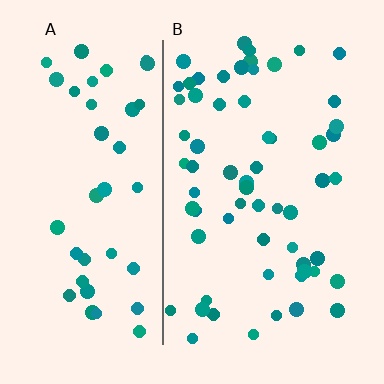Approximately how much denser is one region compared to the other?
Approximately 1.4× — region B over region A.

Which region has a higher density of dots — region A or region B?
B (the right).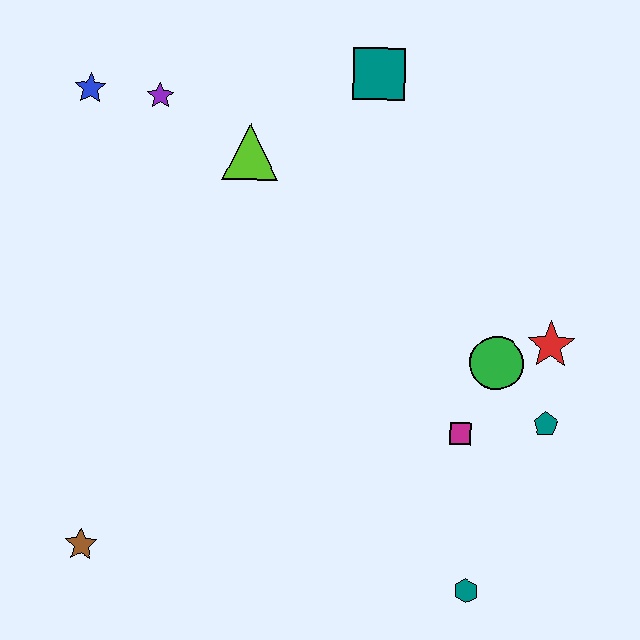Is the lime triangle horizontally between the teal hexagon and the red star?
No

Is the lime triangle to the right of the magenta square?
No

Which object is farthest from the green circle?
The blue star is farthest from the green circle.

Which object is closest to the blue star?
The purple star is closest to the blue star.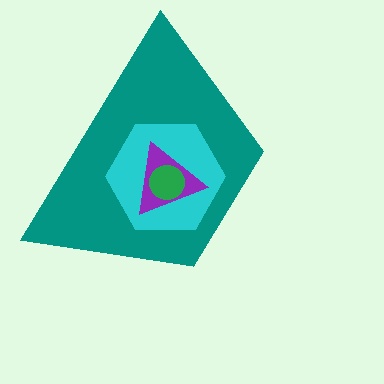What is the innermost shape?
The green circle.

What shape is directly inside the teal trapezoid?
The cyan hexagon.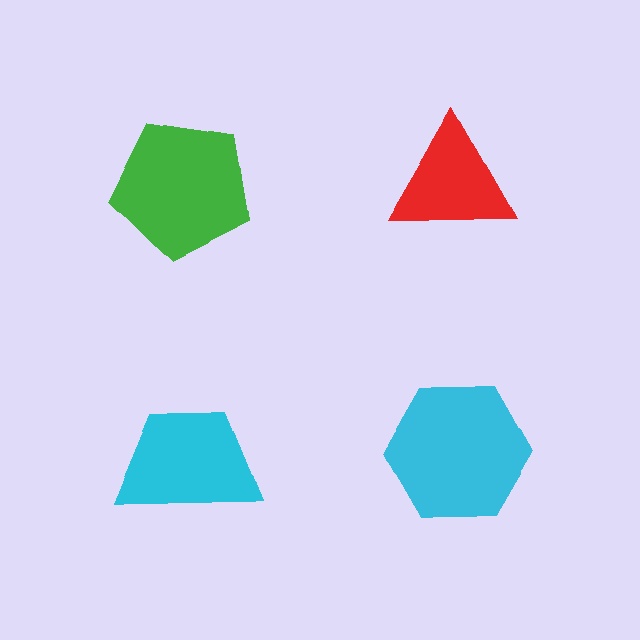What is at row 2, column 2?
A cyan hexagon.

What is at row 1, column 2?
A red triangle.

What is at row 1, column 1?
A green pentagon.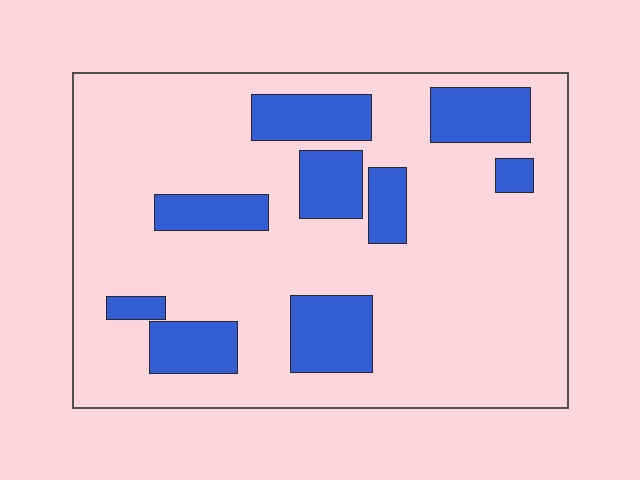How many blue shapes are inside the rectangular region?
9.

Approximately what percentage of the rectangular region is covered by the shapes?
Approximately 20%.